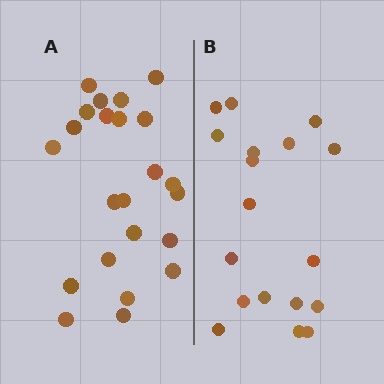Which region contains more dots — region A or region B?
Region A (the left region) has more dots.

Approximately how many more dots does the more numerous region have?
Region A has about 5 more dots than region B.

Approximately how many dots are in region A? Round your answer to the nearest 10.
About 20 dots. (The exact count is 23, which rounds to 20.)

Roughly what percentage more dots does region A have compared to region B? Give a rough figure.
About 30% more.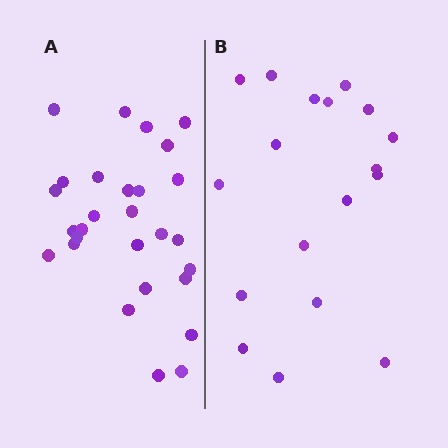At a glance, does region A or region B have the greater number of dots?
Region A (the left region) has more dots.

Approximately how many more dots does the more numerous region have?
Region A has roughly 10 or so more dots than region B.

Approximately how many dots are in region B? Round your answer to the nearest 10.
About 20 dots. (The exact count is 18, which rounds to 20.)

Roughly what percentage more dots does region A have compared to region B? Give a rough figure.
About 55% more.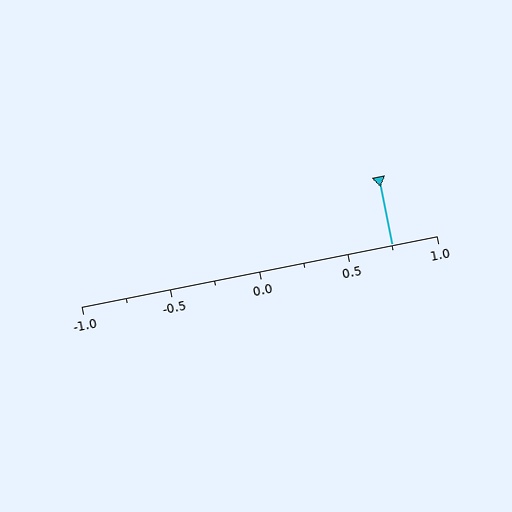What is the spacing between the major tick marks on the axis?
The major ticks are spaced 0.5 apart.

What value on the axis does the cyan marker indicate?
The marker indicates approximately 0.75.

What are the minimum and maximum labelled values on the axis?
The axis runs from -1.0 to 1.0.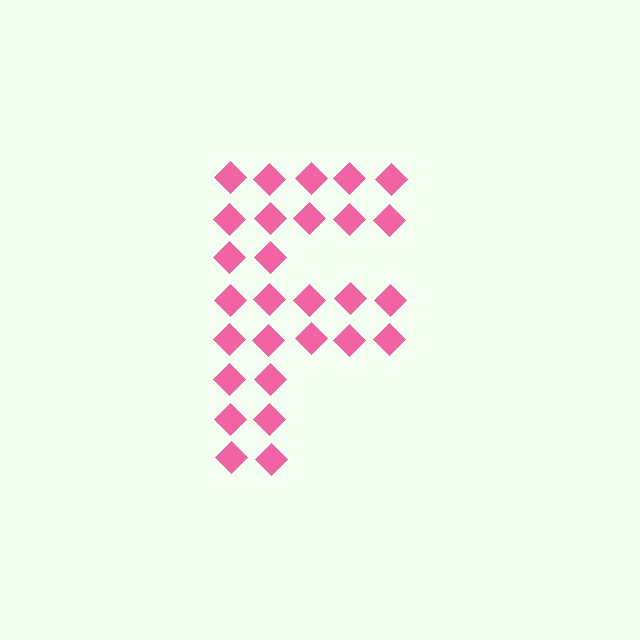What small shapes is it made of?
It is made of small diamonds.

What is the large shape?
The large shape is the letter F.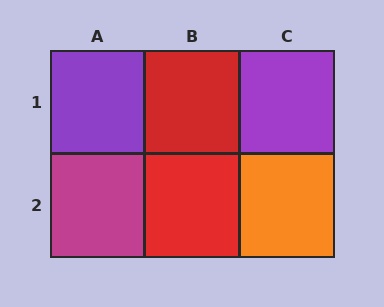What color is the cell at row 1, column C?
Purple.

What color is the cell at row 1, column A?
Purple.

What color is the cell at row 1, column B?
Red.